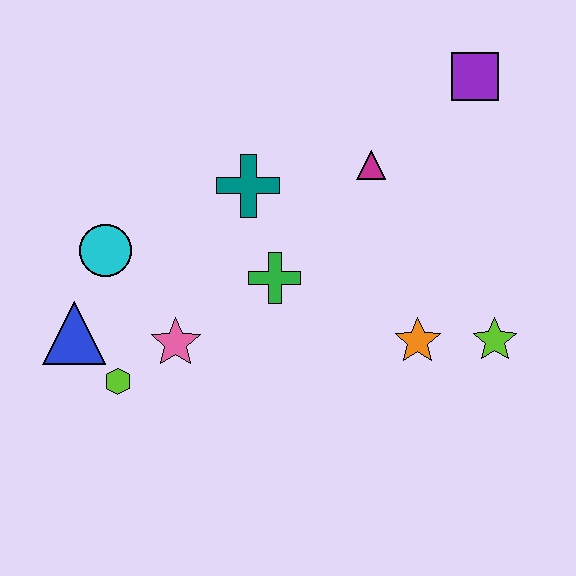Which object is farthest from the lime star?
The blue triangle is farthest from the lime star.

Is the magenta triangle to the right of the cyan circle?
Yes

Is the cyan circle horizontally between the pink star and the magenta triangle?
No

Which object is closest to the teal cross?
The green cross is closest to the teal cross.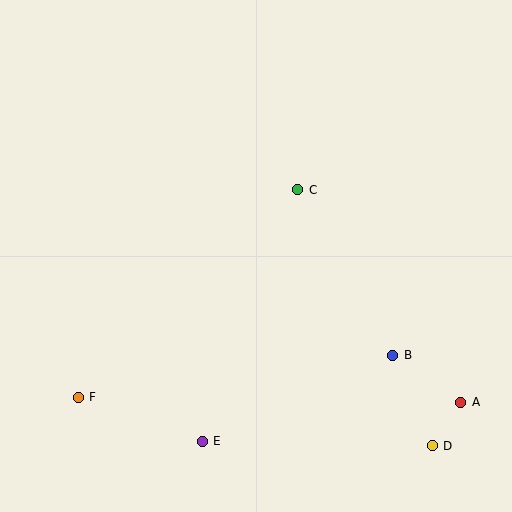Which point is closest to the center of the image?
Point C at (298, 190) is closest to the center.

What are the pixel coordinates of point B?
Point B is at (393, 355).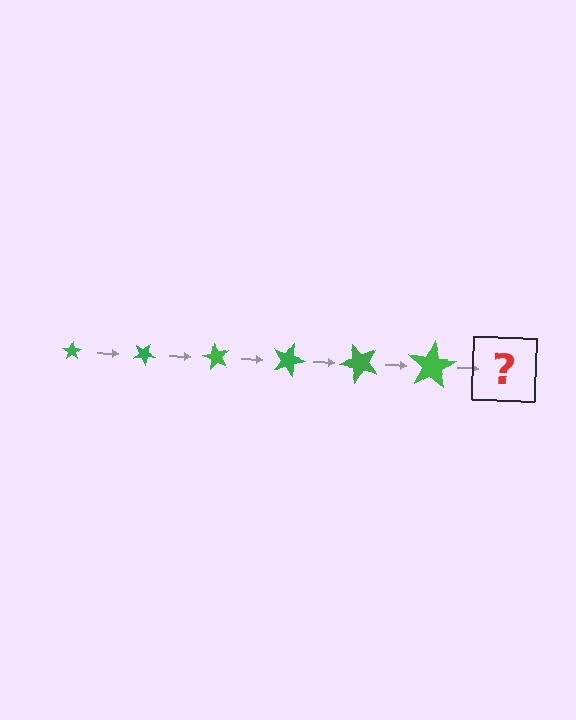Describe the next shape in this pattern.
It should be a star, larger than the previous one and rotated 180 degrees from the start.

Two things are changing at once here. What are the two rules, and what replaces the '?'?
The two rules are that the star grows larger each step and it rotates 30 degrees each step. The '?' should be a star, larger than the previous one and rotated 180 degrees from the start.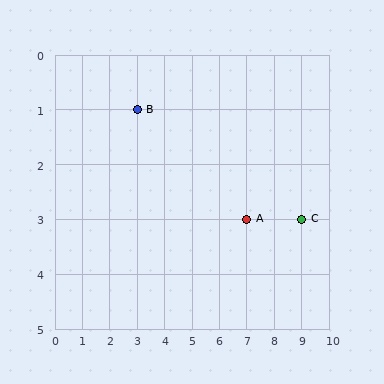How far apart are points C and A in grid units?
Points C and A are 2 columns apart.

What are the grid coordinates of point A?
Point A is at grid coordinates (7, 3).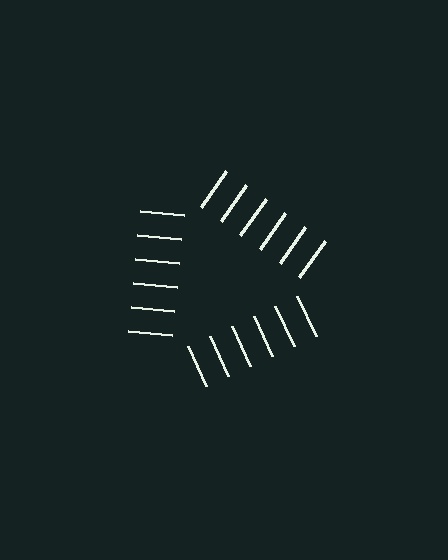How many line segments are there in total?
18 — 6 along each of the 3 edges.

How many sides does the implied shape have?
3 sides — the line-ends trace a triangle.